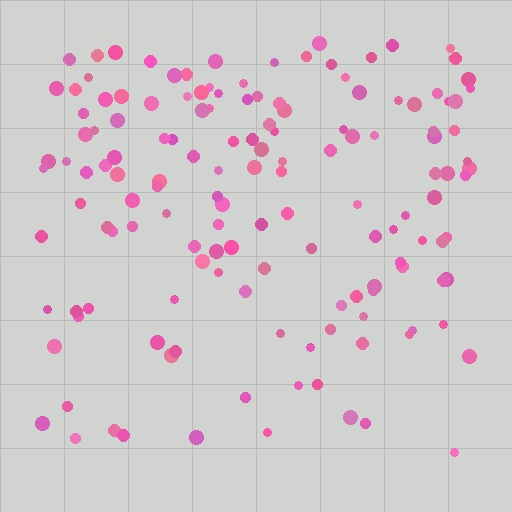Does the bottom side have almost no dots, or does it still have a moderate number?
Still a moderate number, just noticeably fewer than the top.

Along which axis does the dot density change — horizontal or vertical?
Vertical.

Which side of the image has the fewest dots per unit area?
The bottom.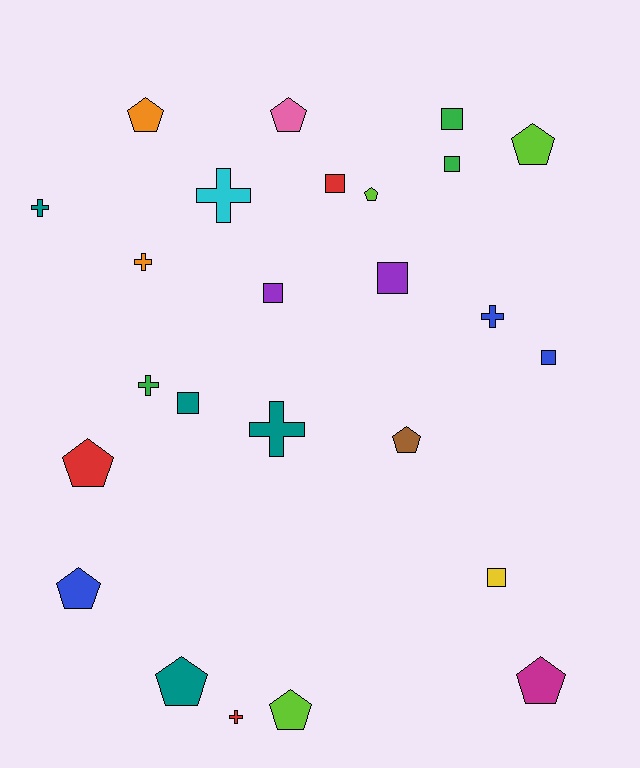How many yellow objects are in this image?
There is 1 yellow object.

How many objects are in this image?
There are 25 objects.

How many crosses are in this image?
There are 7 crosses.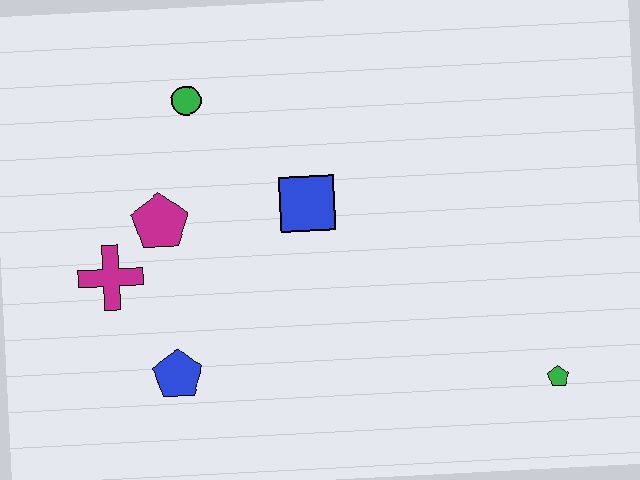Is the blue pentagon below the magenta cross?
Yes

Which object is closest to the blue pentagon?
The magenta cross is closest to the blue pentagon.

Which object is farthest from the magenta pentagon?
The green pentagon is farthest from the magenta pentagon.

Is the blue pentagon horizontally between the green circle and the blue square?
No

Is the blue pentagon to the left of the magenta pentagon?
No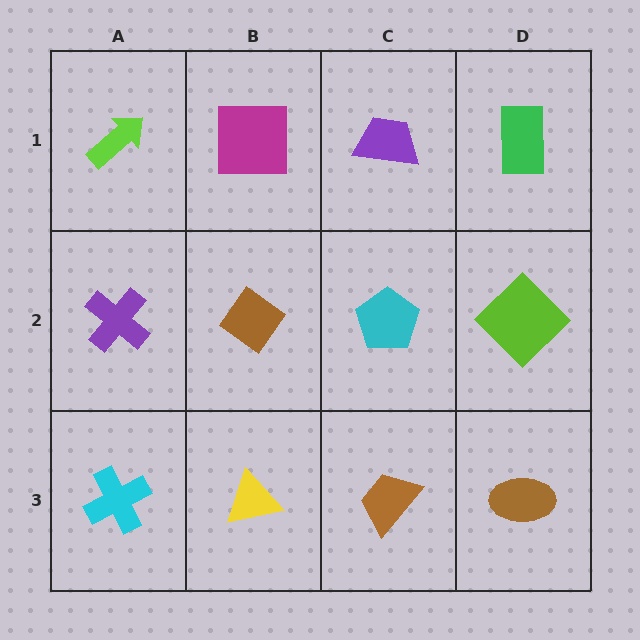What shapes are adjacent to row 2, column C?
A purple trapezoid (row 1, column C), a brown trapezoid (row 3, column C), a brown diamond (row 2, column B), a lime diamond (row 2, column D).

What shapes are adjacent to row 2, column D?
A green rectangle (row 1, column D), a brown ellipse (row 3, column D), a cyan pentagon (row 2, column C).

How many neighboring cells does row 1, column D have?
2.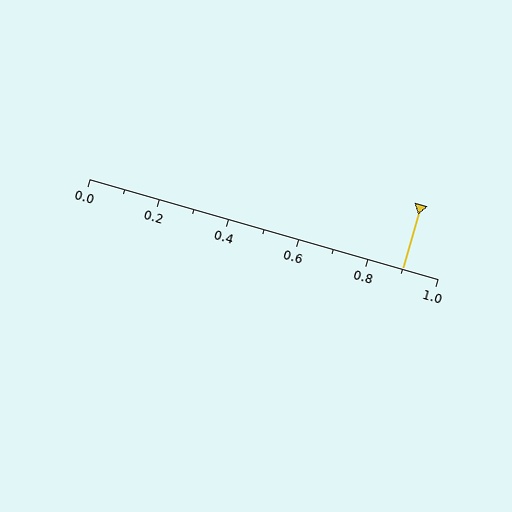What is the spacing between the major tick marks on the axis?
The major ticks are spaced 0.2 apart.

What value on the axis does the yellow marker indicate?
The marker indicates approximately 0.9.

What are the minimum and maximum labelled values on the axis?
The axis runs from 0.0 to 1.0.